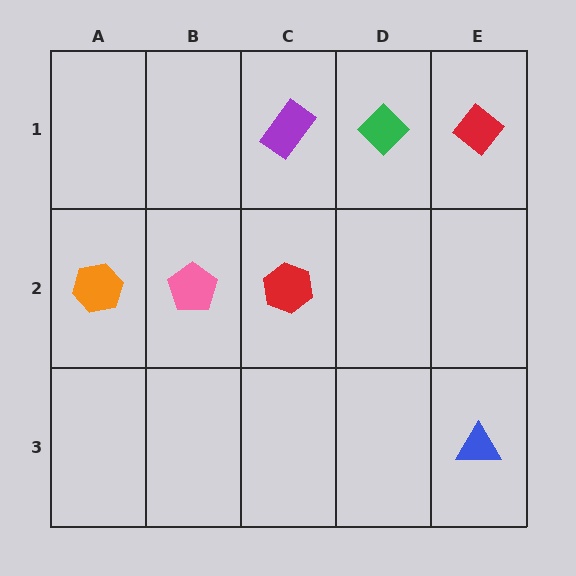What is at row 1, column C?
A purple rectangle.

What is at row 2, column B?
A pink pentagon.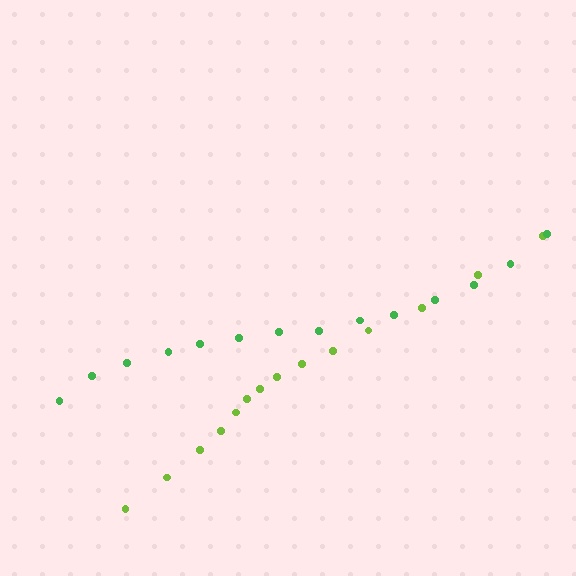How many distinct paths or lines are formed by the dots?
There are 2 distinct paths.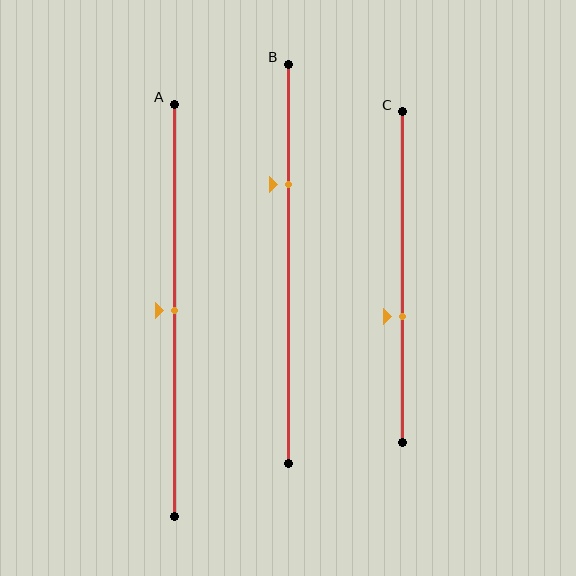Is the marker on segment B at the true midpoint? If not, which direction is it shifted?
No, the marker on segment B is shifted upward by about 20% of the segment length.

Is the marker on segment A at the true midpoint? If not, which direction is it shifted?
Yes, the marker on segment A is at the true midpoint.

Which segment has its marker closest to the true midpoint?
Segment A has its marker closest to the true midpoint.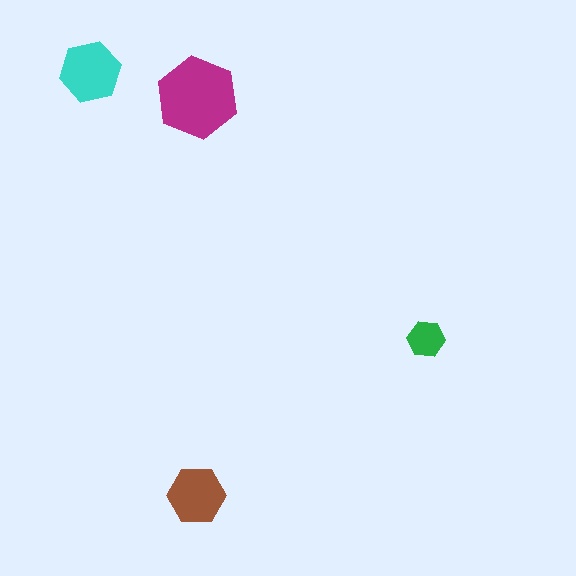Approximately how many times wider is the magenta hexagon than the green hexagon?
About 2 times wider.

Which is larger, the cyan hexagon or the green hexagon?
The cyan one.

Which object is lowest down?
The brown hexagon is bottommost.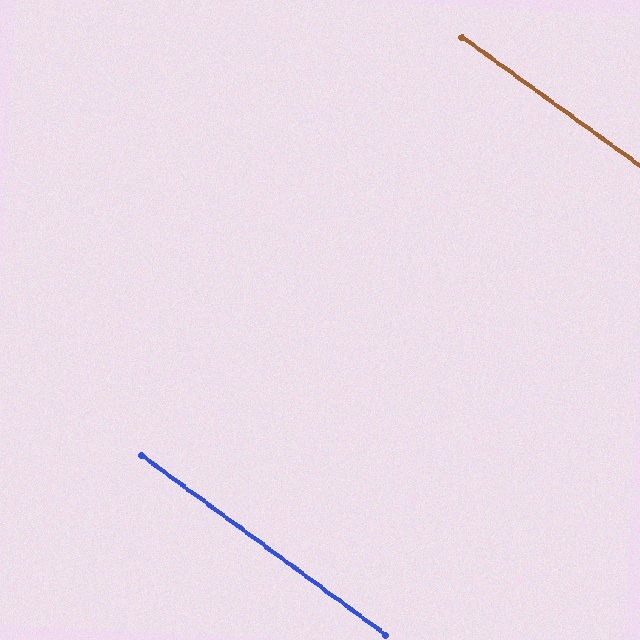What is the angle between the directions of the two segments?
Approximately 0 degrees.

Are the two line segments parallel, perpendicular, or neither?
Parallel — their directions differ by only 0.4°.